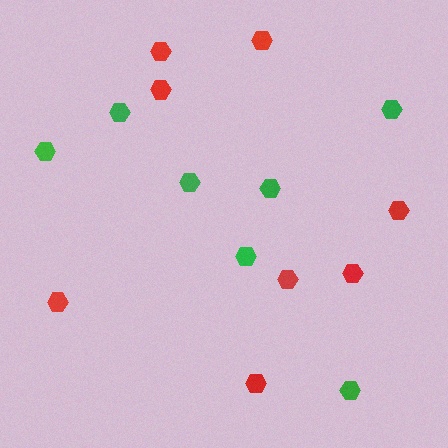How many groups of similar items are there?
There are 2 groups: one group of green hexagons (7) and one group of red hexagons (8).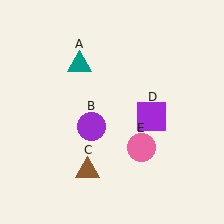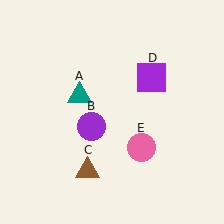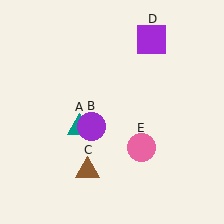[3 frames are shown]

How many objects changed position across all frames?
2 objects changed position: teal triangle (object A), purple square (object D).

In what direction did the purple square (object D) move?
The purple square (object D) moved up.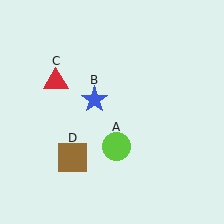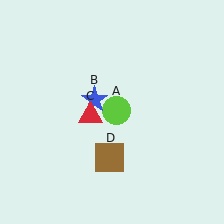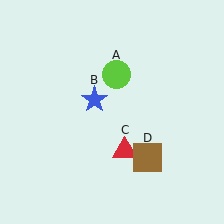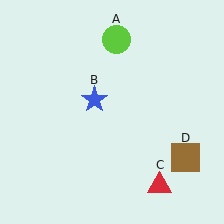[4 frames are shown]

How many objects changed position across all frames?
3 objects changed position: lime circle (object A), red triangle (object C), brown square (object D).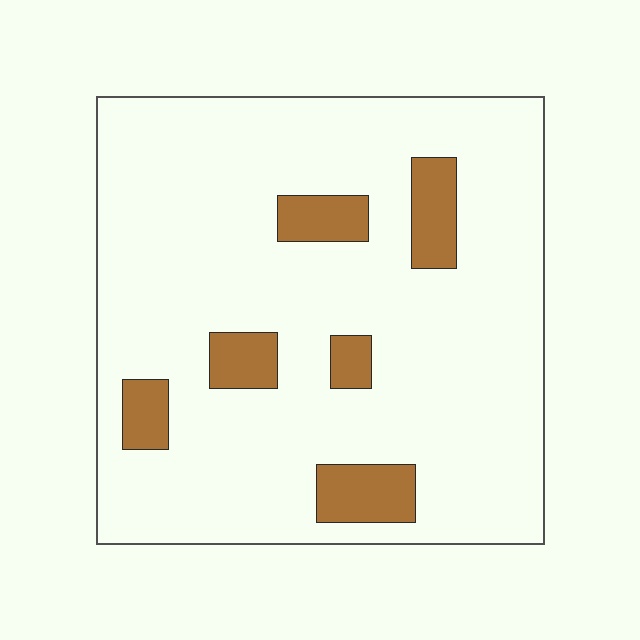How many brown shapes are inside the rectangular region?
6.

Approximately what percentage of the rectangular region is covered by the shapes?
Approximately 10%.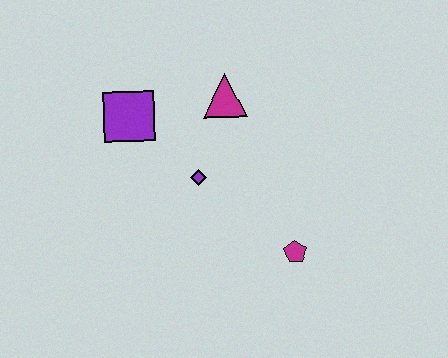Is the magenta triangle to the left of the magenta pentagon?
Yes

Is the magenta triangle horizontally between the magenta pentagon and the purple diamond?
Yes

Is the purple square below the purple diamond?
No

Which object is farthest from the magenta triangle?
The magenta pentagon is farthest from the magenta triangle.